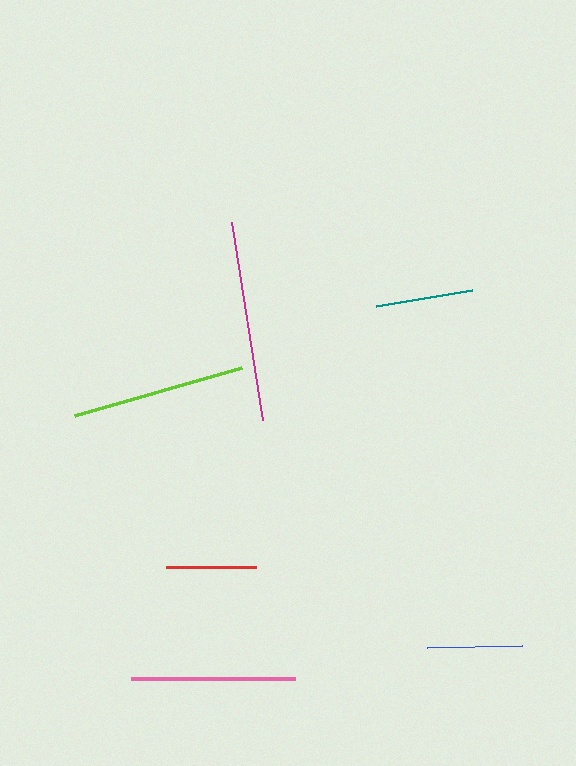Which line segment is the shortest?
The red line is the shortest at approximately 90 pixels.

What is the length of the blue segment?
The blue segment is approximately 95 pixels long.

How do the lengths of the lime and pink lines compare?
The lime and pink lines are approximately the same length.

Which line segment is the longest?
The magenta line is the longest at approximately 201 pixels.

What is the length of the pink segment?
The pink segment is approximately 164 pixels long.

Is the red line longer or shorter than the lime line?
The lime line is longer than the red line.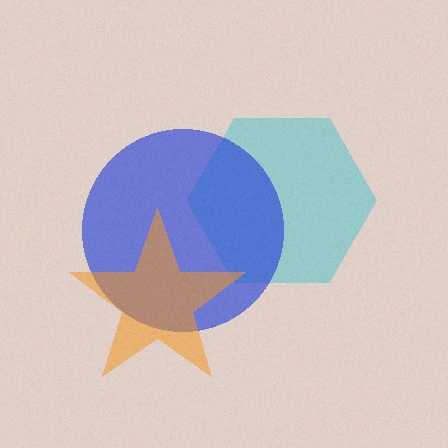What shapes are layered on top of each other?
The layered shapes are: a cyan hexagon, a blue circle, an orange star.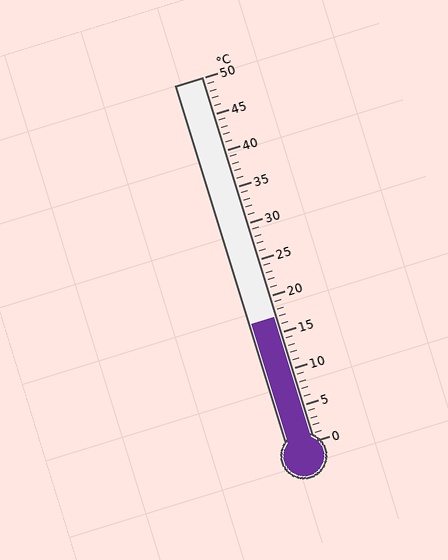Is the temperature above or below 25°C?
The temperature is below 25°C.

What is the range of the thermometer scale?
The thermometer scale ranges from 0°C to 50°C.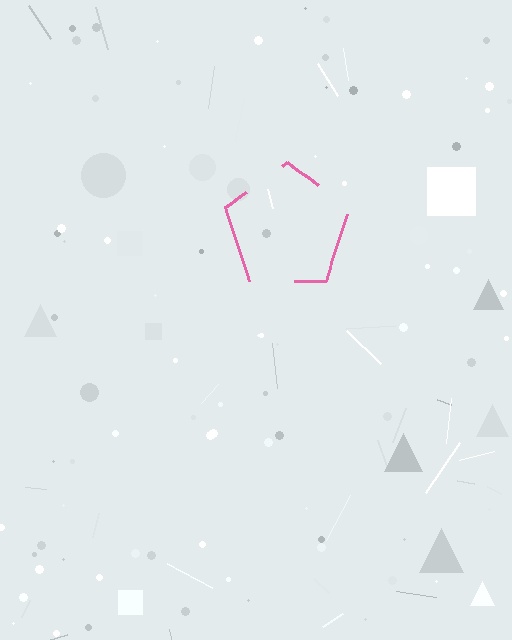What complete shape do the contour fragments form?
The contour fragments form a pentagon.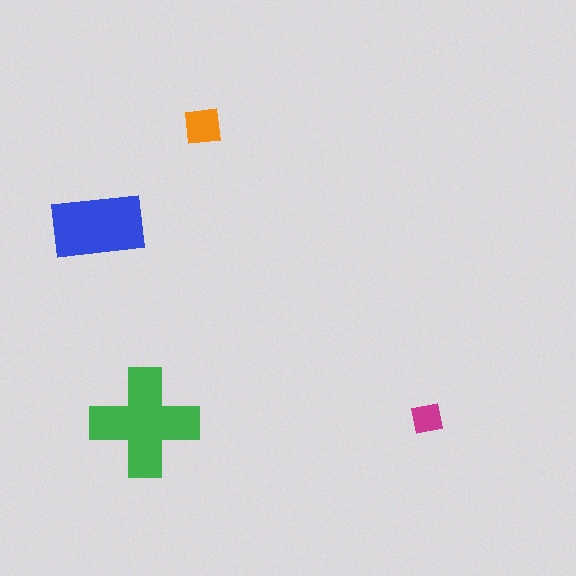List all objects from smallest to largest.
The magenta square, the orange square, the blue rectangle, the green cross.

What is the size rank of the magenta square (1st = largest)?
4th.